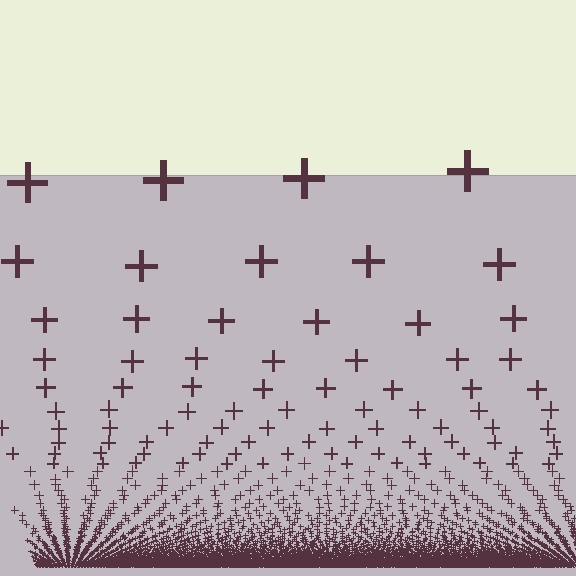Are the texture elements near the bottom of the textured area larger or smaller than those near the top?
Smaller. The gradient is inverted — elements near the bottom are smaller and denser.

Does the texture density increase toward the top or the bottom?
Density increases toward the bottom.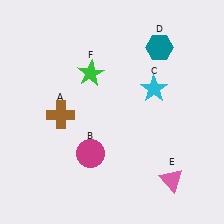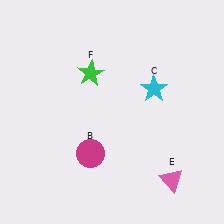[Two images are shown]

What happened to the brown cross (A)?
The brown cross (A) was removed in Image 2. It was in the bottom-left area of Image 1.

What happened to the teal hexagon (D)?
The teal hexagon (D) was removed in Image 2. It was in the top-right area of Image 1.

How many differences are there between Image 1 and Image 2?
There are 2 differences between the two images.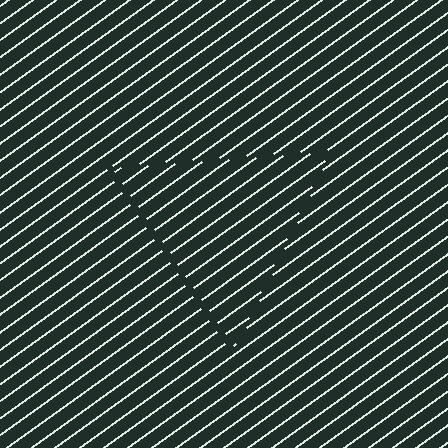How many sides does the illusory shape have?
3 sides — the line-ends trace a triangle.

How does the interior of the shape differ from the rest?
The interior of the shape contains the same grating, shifted by half a period — the contour is defined by the phase discontinuity where line-ends from the inner and outer gratings abut.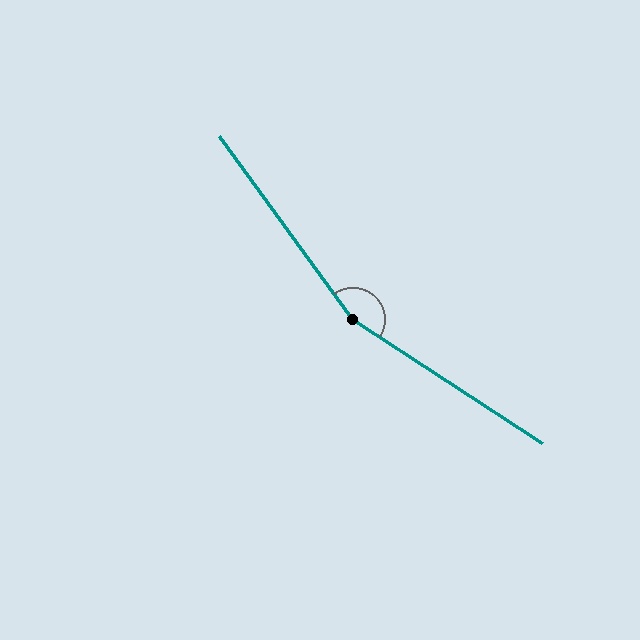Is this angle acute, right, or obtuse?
It is obtuse.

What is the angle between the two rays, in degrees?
Approximately 159 degrees.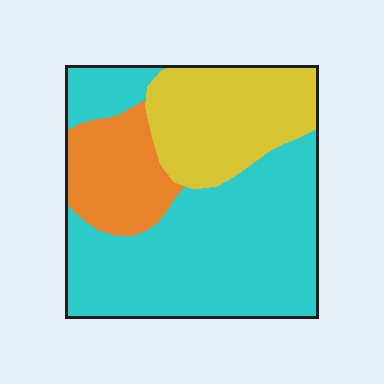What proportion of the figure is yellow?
Yellow takes up about one quarter (1/4) of the figure.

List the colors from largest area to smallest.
From largest to smallest: cyan, yellow, orange.